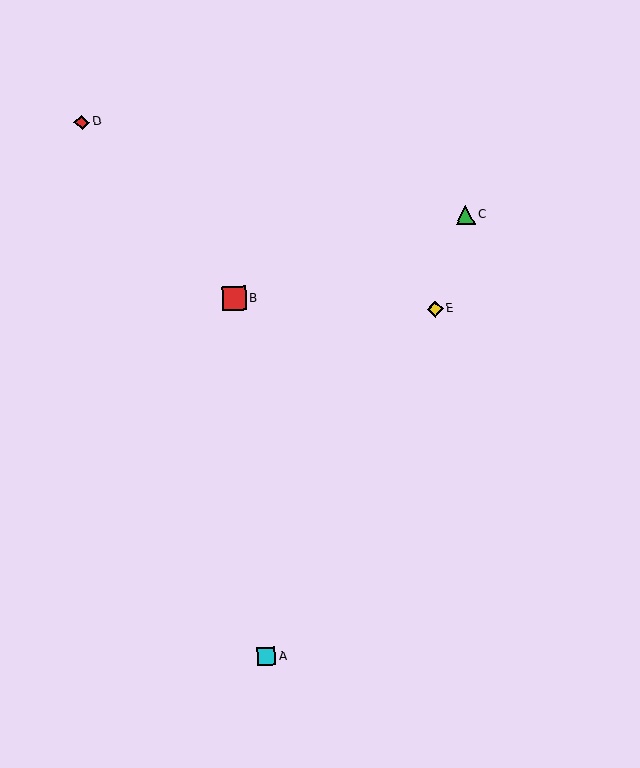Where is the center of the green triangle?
The center of the green triangle is at (465, 215).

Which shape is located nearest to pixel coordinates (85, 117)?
The red diamond (labeled D) at (82, 122) is nearest to that location.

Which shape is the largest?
The red square (labeled B) is the largest.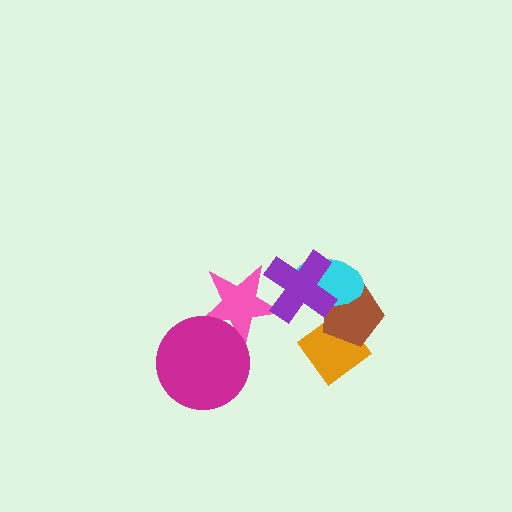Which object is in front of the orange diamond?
The brown pentagon is in front of the orange diamond.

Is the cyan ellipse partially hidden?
Yes, it is partially covered by another shape.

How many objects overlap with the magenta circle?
1 object overlaps with the magenta circle.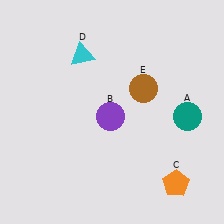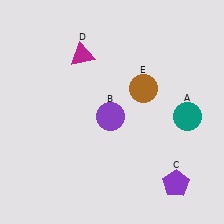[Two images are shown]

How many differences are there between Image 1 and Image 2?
There are 2 differences between the two images.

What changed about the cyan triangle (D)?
In Image 1, D is cyan. In Image 2, it changed to magenta.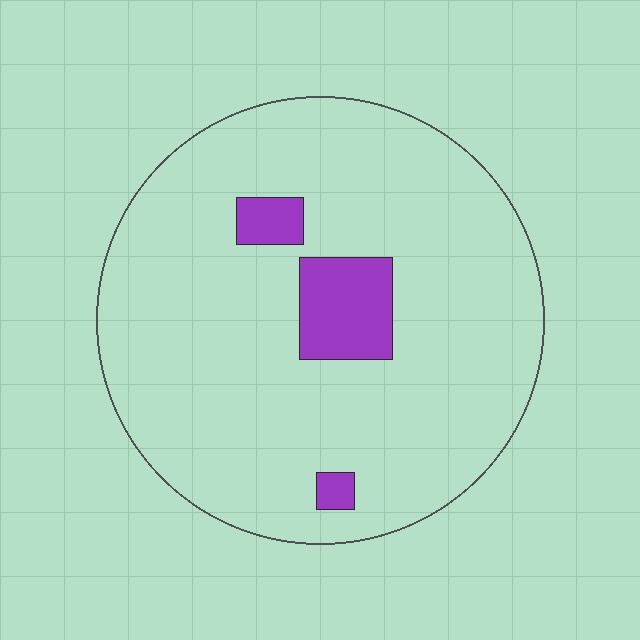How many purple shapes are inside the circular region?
3.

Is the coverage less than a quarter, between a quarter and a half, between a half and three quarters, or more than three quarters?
Less than a quarter.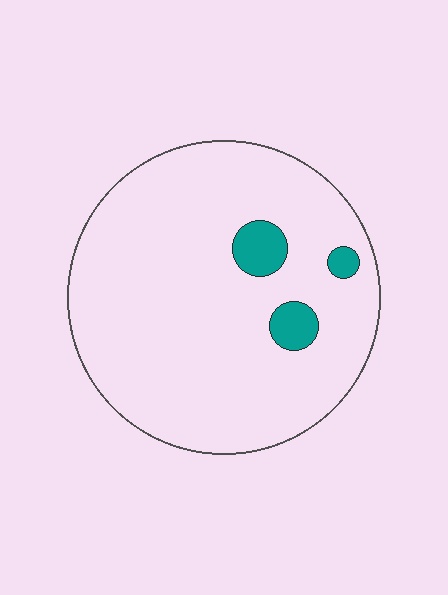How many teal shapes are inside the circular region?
3.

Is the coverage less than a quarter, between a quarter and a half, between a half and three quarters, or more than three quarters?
Less than a quarter.